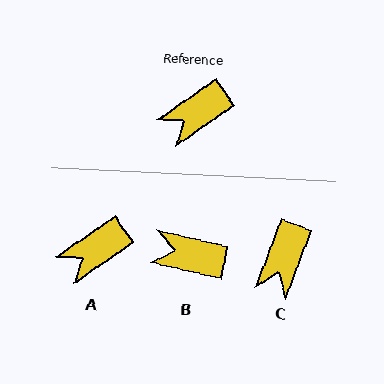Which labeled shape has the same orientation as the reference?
A.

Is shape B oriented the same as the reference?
No, it is off by about 48 degrees.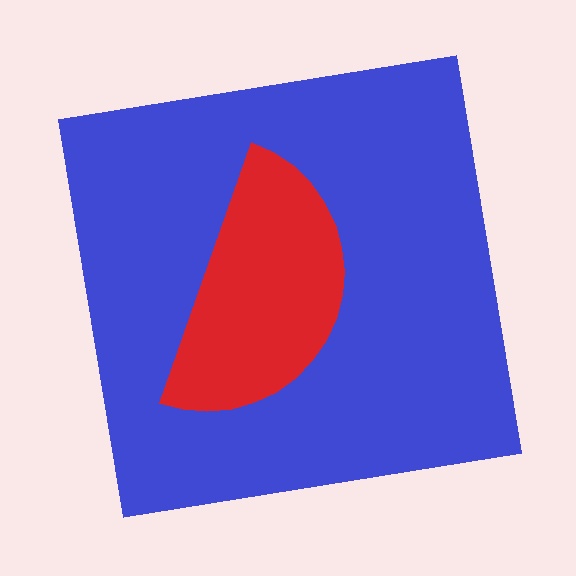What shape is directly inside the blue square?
The red semicircle.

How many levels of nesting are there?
2.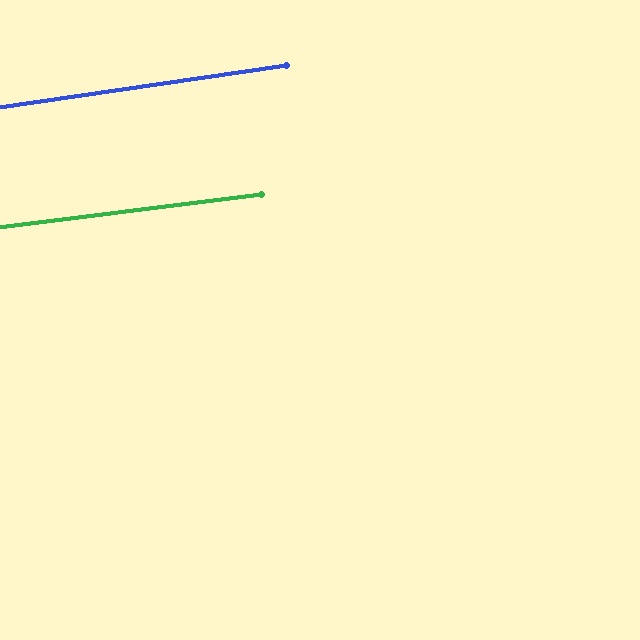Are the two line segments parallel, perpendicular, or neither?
Parallel — their directions differ by only 1.1°.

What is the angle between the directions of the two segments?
Approximately 1 degree.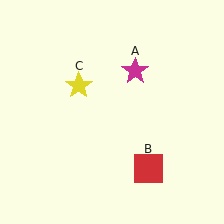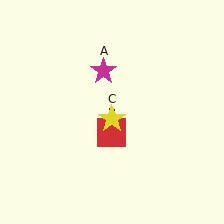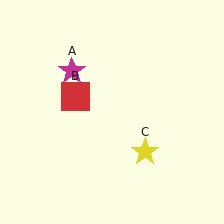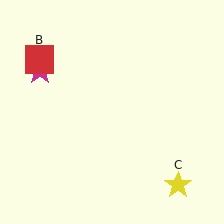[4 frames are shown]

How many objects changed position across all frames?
3 objects changed position: magenta star (object A), red square (object B), yellow star (object C).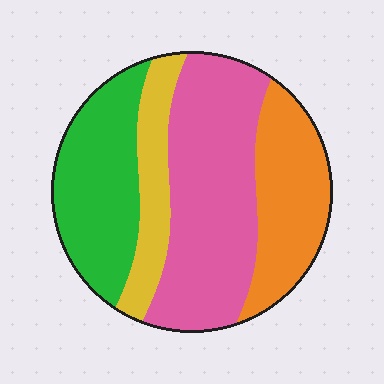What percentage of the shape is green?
Green covers about 25% of the shape.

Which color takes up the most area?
Pink, at roughly 40%.